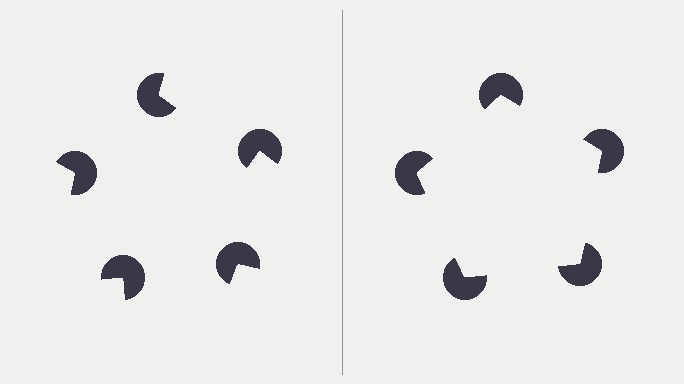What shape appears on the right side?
An illusory pentagon.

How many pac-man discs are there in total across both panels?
10 — 5 on each side.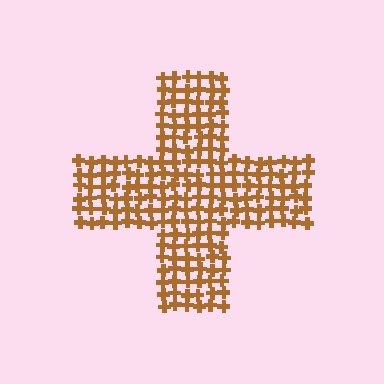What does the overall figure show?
The overall figure shows a cross.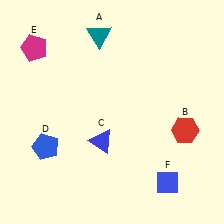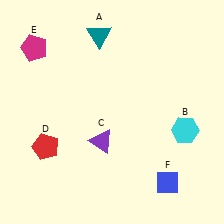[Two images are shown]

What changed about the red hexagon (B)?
In Image 1, B is red. In Image 2, it changed to cyan.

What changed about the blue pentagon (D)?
In Image 1, D is blue. In Image 2, it changed to red.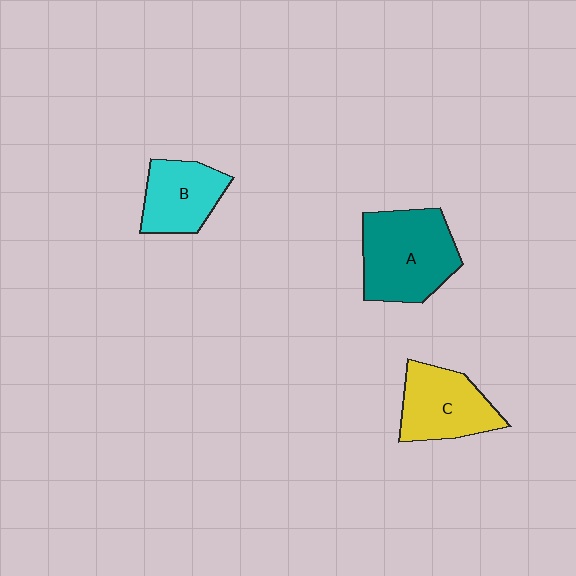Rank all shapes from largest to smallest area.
From largest to smallest: A (teal), C (yellow), B (cyan).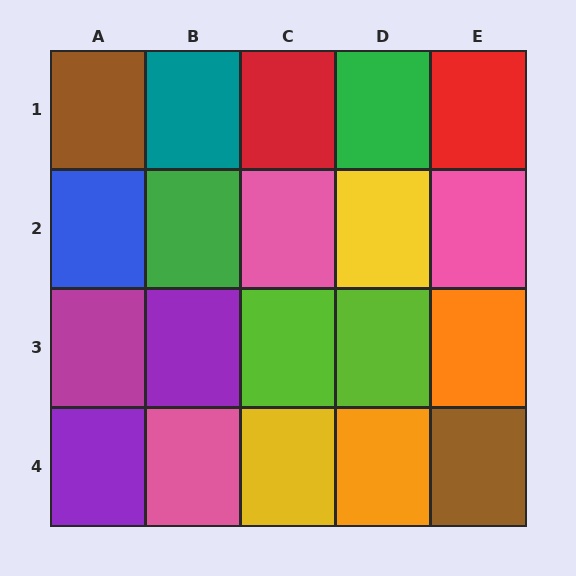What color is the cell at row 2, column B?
Green.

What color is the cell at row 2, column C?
Pink.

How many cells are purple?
2 cells are purple.